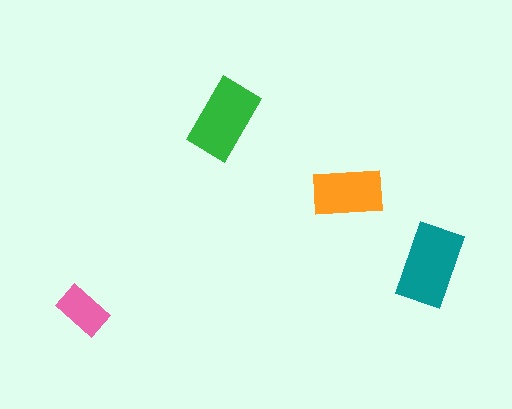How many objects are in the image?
There are 4 objects in the image.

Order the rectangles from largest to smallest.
the teal one, the green one, the orange one, the pink one.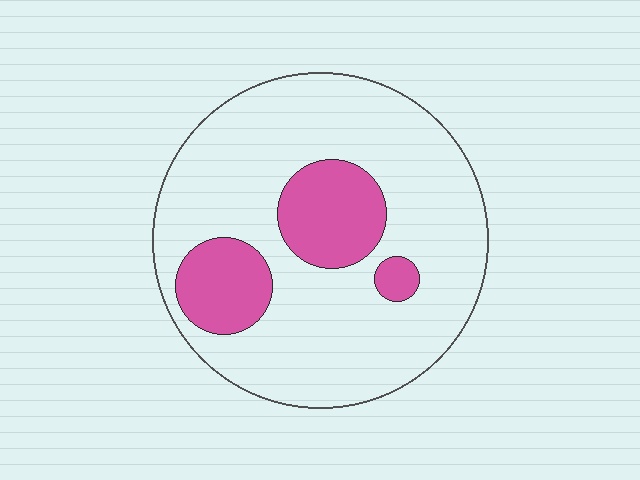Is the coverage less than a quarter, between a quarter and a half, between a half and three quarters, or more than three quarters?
Less than a quarter.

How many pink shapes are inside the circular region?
3.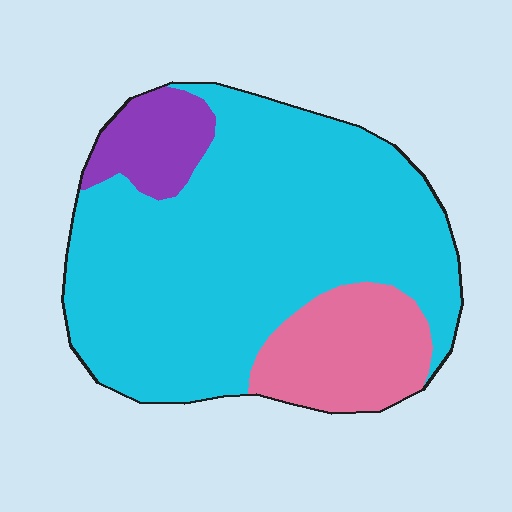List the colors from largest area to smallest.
From largest to smallest: cyan, pink, purple.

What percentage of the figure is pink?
Pink covers 17% of the figure.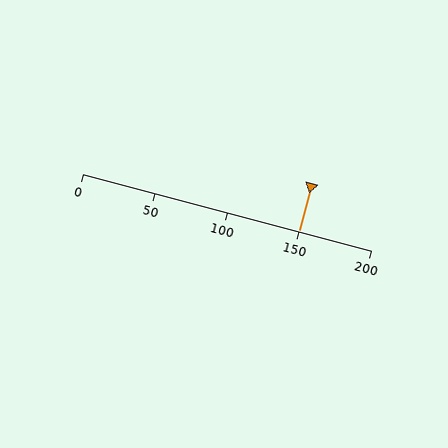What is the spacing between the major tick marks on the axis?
The major ticks are spaced 50 apart.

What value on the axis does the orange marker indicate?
The marker indicates approximately 150.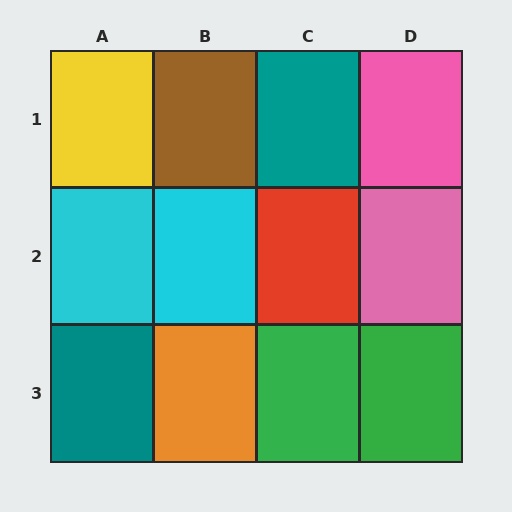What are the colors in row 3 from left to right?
Teal, orange, green, green.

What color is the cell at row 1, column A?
Yellow.